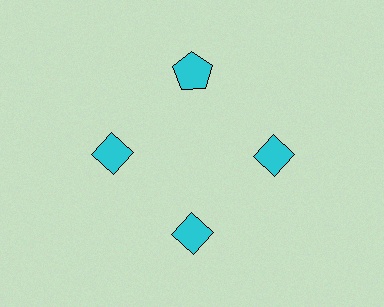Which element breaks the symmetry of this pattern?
The cyan pentagon at roughly the 12 o'clock position breaks the symmetry. All other shapes are cyan diamonds.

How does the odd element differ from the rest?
It has a different shape: pentagon instead of diamond.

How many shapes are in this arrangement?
There are 4 shapes arranged in a ring pattern.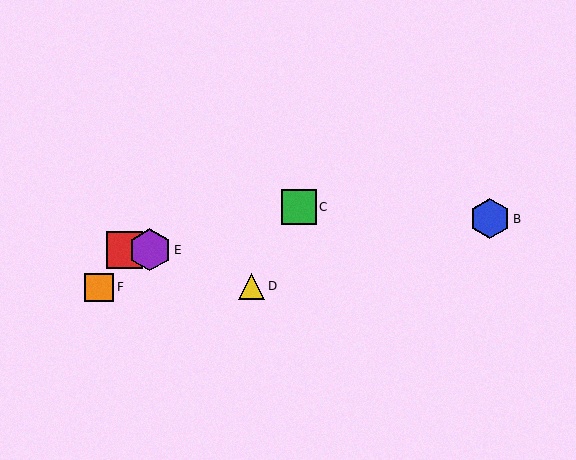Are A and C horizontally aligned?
No, A is at y≈250 and C is at y≈207.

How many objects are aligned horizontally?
2 objects (A, E) are aligned horizontally.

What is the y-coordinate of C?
Object C is at y≈207.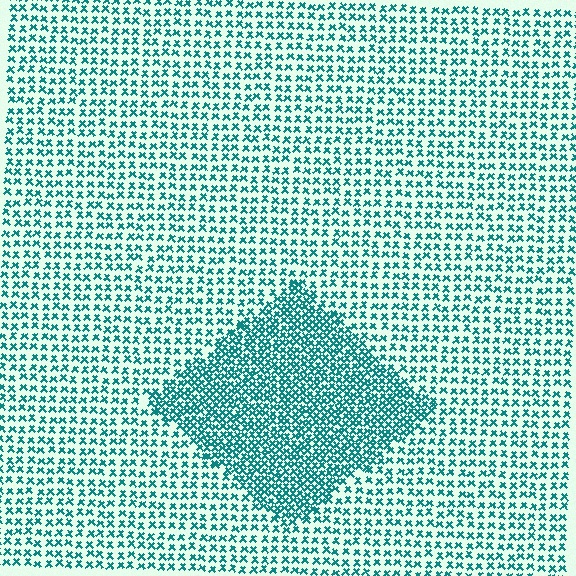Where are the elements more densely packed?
The elements are more densely packed inside the diamond boundary.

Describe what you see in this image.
The image contains small teal elements arranged at two different densities. A diamond-shaped region is visible where the elements are more densely packed than the surrounding area.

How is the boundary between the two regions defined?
The boundary is defined by a change in element density (approximately 2.0x ratio). All elements are the same color, size, and shape.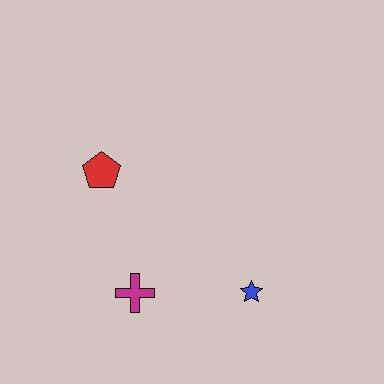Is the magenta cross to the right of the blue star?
No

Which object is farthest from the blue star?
The red pentagon is farthest from the blue star.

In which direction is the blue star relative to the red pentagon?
The blue star is to the right of the red pentagon.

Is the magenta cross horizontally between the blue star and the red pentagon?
Yes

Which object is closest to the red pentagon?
The magenta cross is closest to the red pentagon.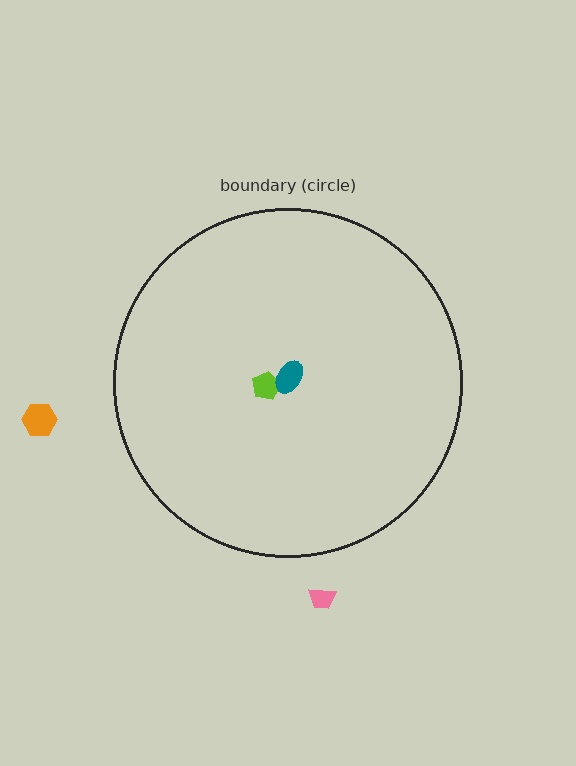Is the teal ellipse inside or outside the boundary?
Inside.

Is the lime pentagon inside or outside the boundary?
Inside.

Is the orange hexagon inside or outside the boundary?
Outside.